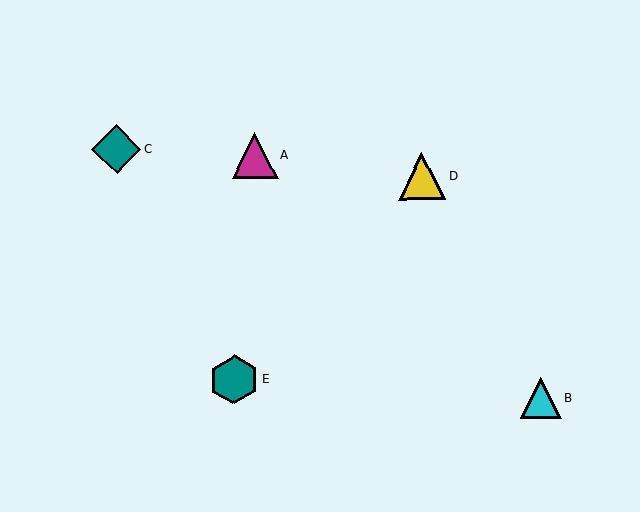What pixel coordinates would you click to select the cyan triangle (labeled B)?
Click at (541, 397) to select the cyan triangle B.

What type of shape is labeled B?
Shape B is a cyan triangle.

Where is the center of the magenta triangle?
The center of the magenta triangle is at (255, 156).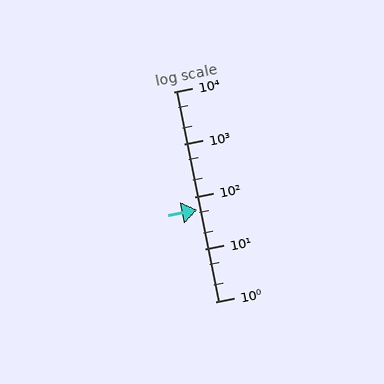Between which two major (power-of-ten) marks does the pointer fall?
The pointer is between 10 and 100.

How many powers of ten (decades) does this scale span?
The scale spans 4 decades, from 1 to 10000.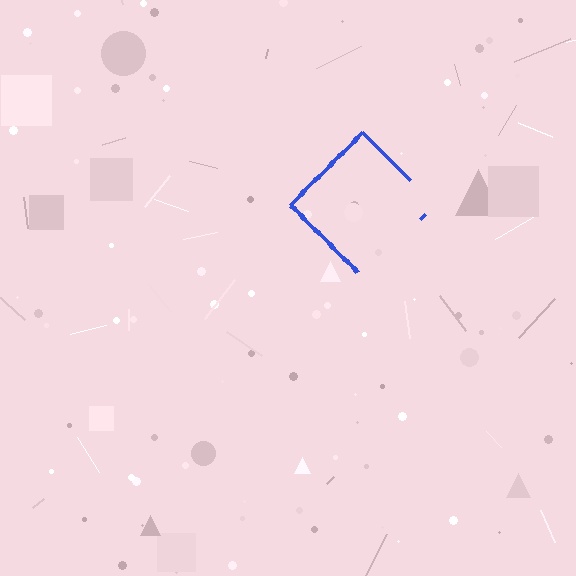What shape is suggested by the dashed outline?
The dashed outline suggests a diamond.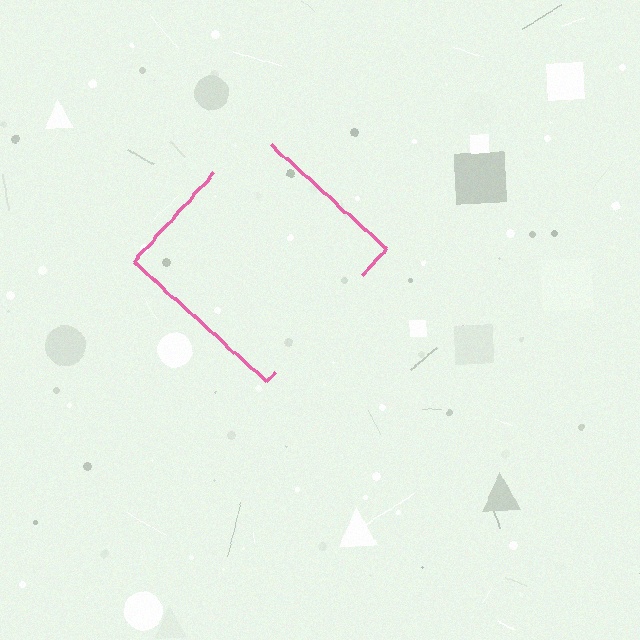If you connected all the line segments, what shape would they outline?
They would outline a diamond.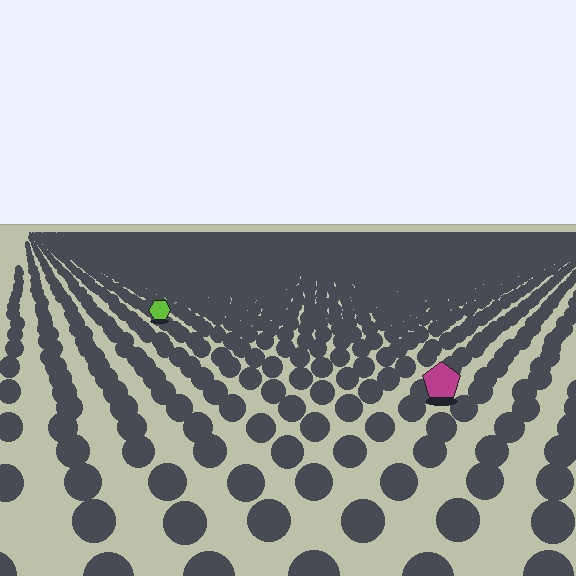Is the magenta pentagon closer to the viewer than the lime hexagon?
Yes. The magenta pentagon is closer — you can tell from the texture gradient: the ground texture is coarser near it.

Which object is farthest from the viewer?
The lime hexagon is farthest from the viewer. It appears smaller and the ground texture around it is denser.